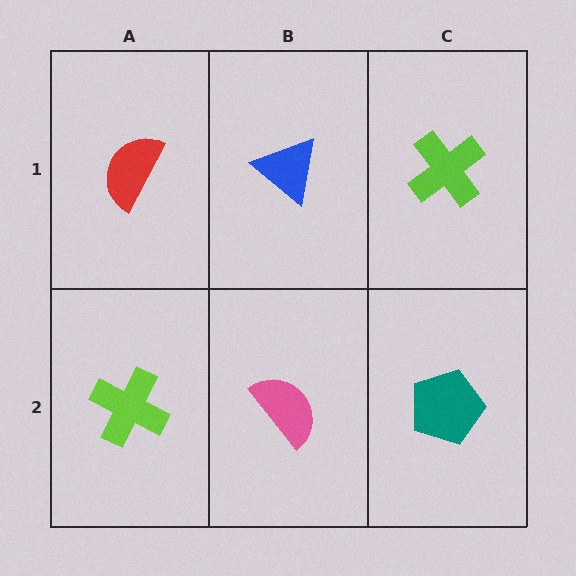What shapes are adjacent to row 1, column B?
A pink semicircle (row 2, column B), a red semicircle (row 1, column A), a lime cross (row 1, column C).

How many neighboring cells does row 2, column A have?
2.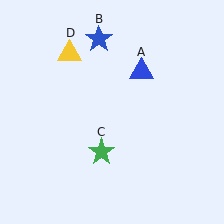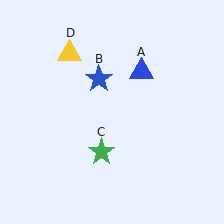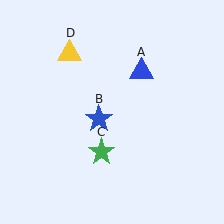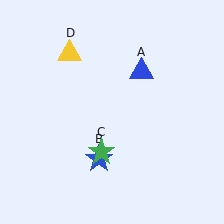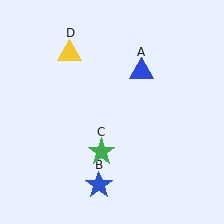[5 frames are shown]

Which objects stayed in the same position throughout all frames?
Blue triangle (object A) and green star (object C) and yellow triangle (object D) remained stationary.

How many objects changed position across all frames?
1 object changed position: blue star (object B).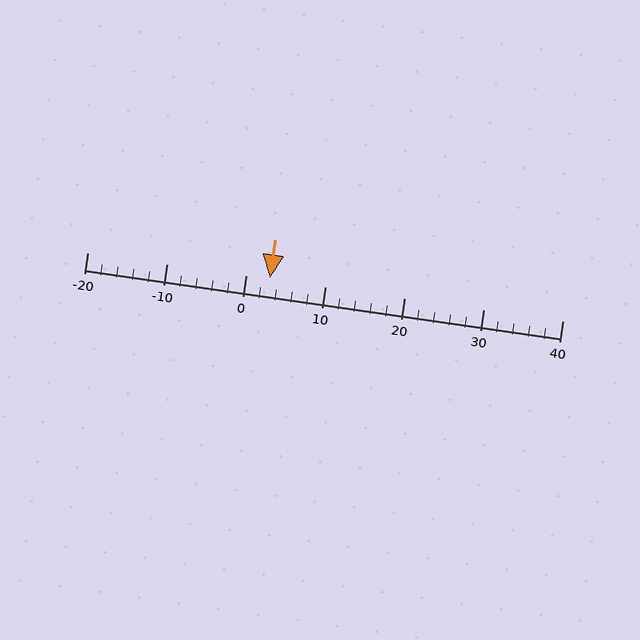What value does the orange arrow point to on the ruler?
The orange arrow points to approximately 3.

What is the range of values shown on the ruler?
The ruler shows values from -20 to 40.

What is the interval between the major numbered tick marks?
The major tick marks are spaced 10 units apart.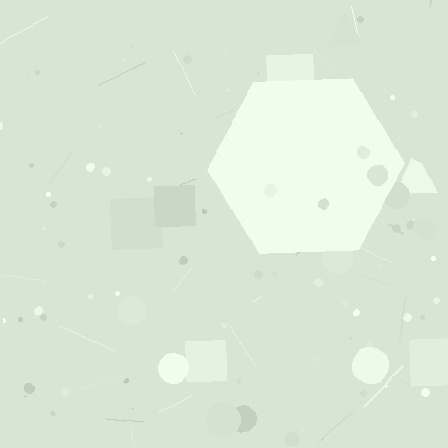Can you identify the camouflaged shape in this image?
The camouflaged shape is a hexagon.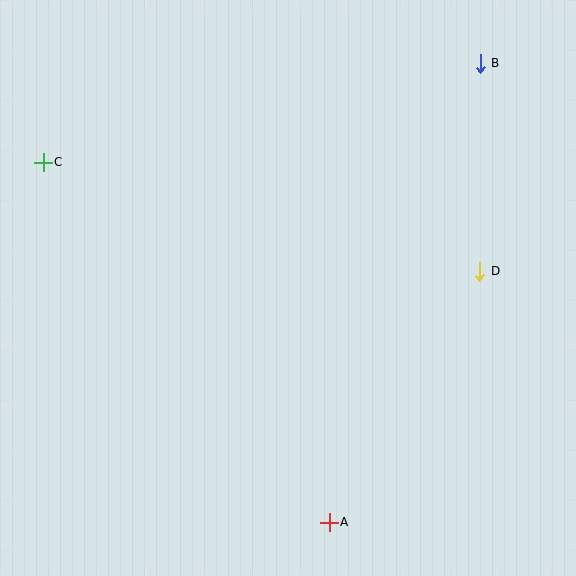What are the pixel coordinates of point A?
Point A is at (329, 522).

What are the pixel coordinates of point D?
Point D is at (480, 271).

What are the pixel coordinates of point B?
Point B is at (480, 63).